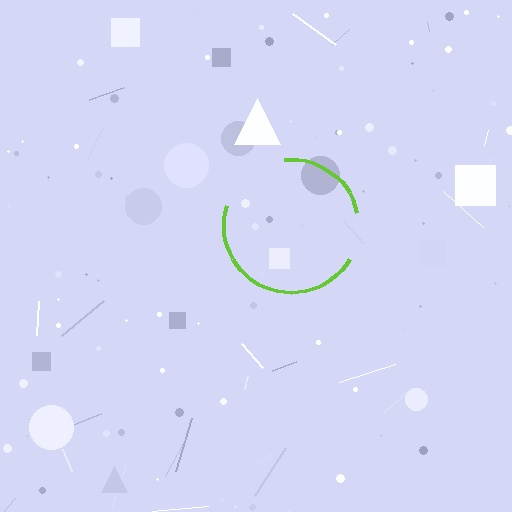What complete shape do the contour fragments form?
The contour fragments form a circle.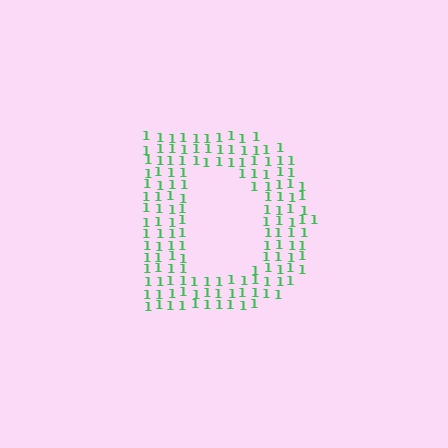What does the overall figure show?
The overall figure shows the letter D.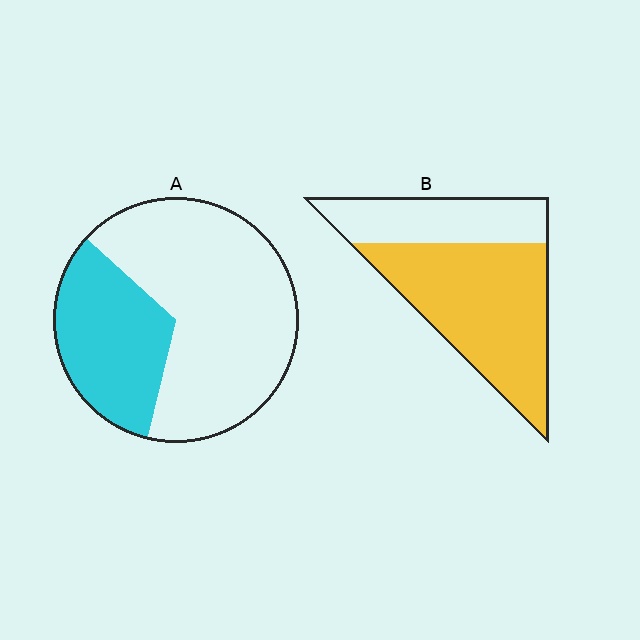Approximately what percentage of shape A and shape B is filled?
A is approximately 35% and B is approximately 65%.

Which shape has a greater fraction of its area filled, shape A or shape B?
Shape B.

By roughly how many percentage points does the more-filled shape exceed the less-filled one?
By roughly 35 percentage points (B over A).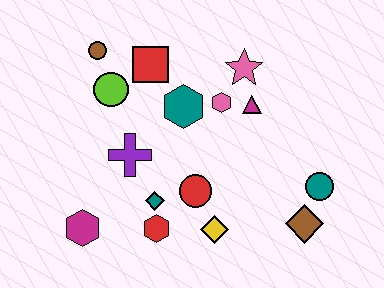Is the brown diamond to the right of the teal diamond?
Yes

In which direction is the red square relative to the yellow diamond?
The red square is above the yellow diamond.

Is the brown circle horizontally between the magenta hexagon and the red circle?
Yes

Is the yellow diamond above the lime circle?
No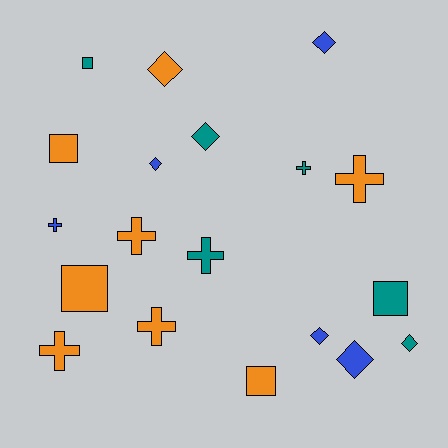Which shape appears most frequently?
Cross, with 7 objects.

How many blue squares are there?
There are no blue squares.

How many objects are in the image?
There are 19 objects.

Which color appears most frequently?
Orange, with 8 objects.